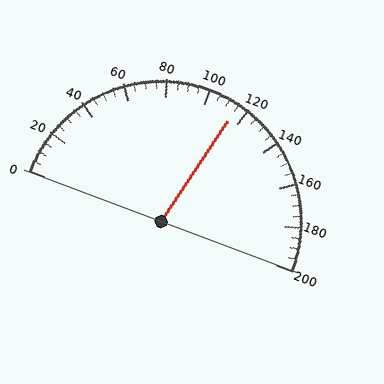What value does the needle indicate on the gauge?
The needle indicates approximately 115.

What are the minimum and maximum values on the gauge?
The gauge ranges from 0 to 200.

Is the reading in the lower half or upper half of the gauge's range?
The reading is in the upper half of the range (0 to 200).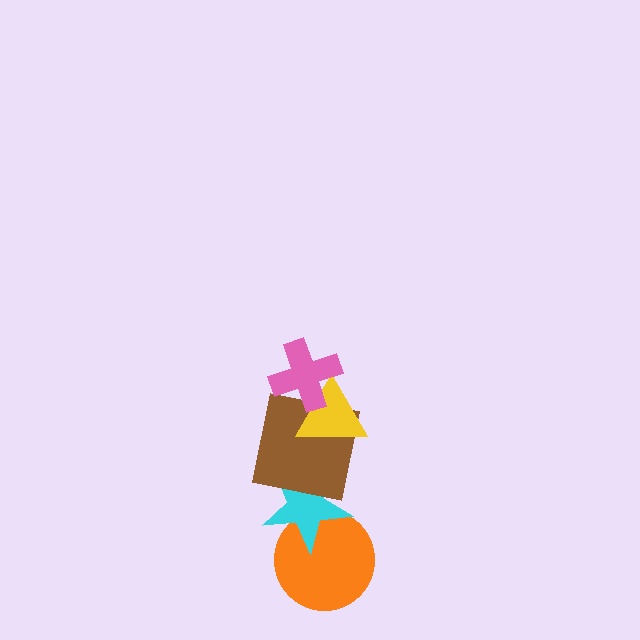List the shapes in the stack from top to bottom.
From top to bottom: the pink cross, the yellow triangle, the brown square, the cyan star, the orange circle.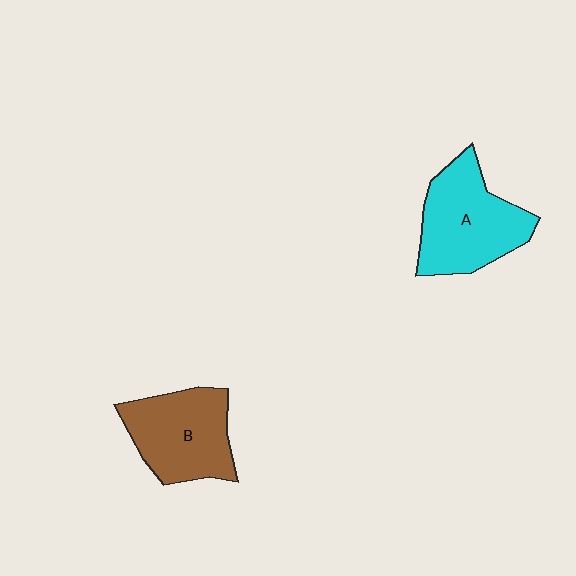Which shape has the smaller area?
Shape B (brown).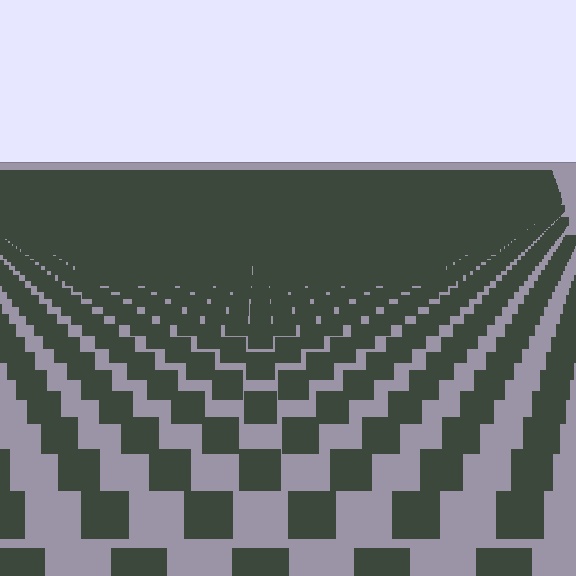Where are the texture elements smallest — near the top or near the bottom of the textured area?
Near the top.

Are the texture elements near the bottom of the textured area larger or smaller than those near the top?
Larger. Near the bottom, elements are closer to the viewer and appear at a bigger on-screen size.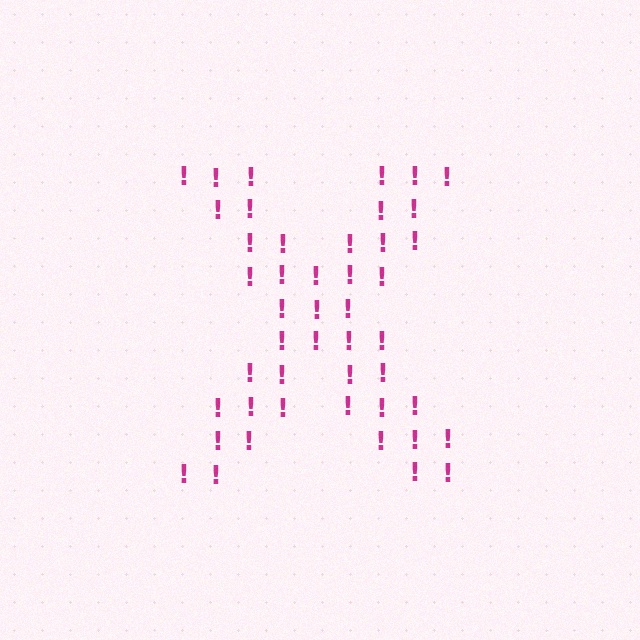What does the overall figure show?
The overall figure shows the letter X.